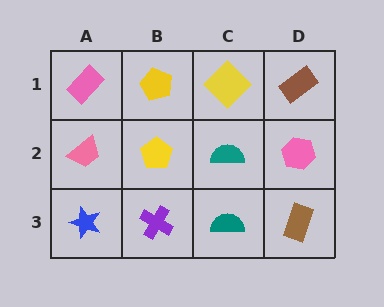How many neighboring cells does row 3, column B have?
3.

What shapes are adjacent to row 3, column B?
A yellow pentagon (row 2, column B), a blue star (row 3, column A), a teal semicircle (row 3, column C).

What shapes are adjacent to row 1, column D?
A pink hexagon (row 2, column D), a yellow diamond (row 1, column C).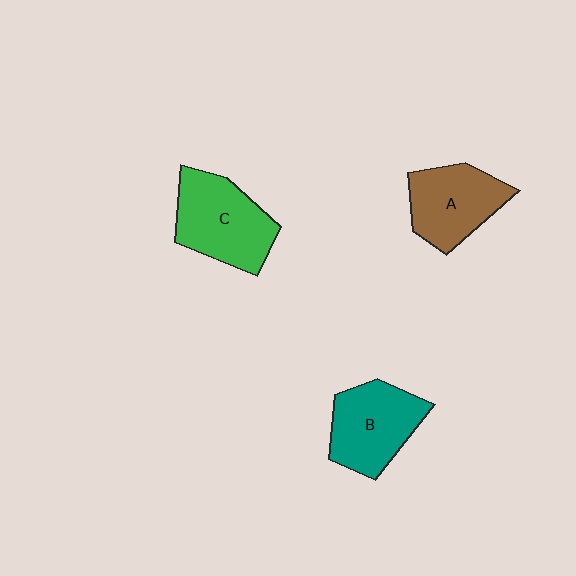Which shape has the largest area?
Shape C (green).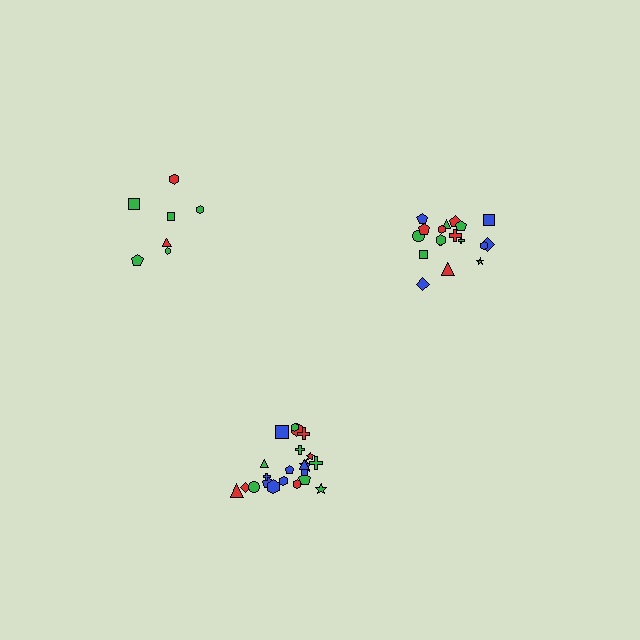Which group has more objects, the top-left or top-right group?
The top-right group.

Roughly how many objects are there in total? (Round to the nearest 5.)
Roughly 45 objects in total.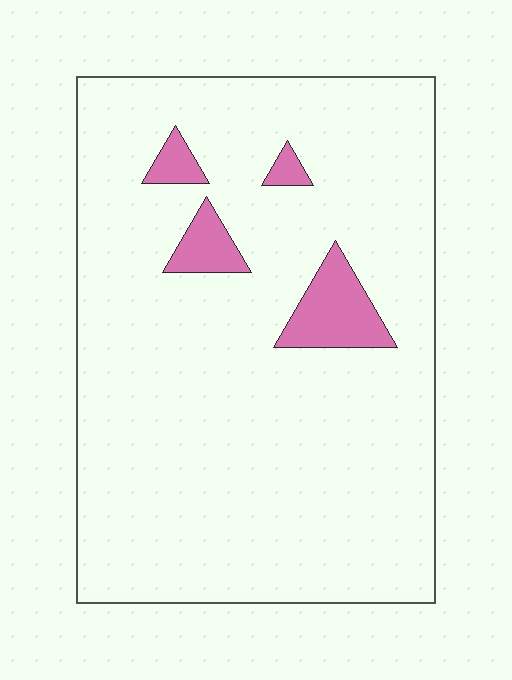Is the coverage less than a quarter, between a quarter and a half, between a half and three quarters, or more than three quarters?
Less than a quarter.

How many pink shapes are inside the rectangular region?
4.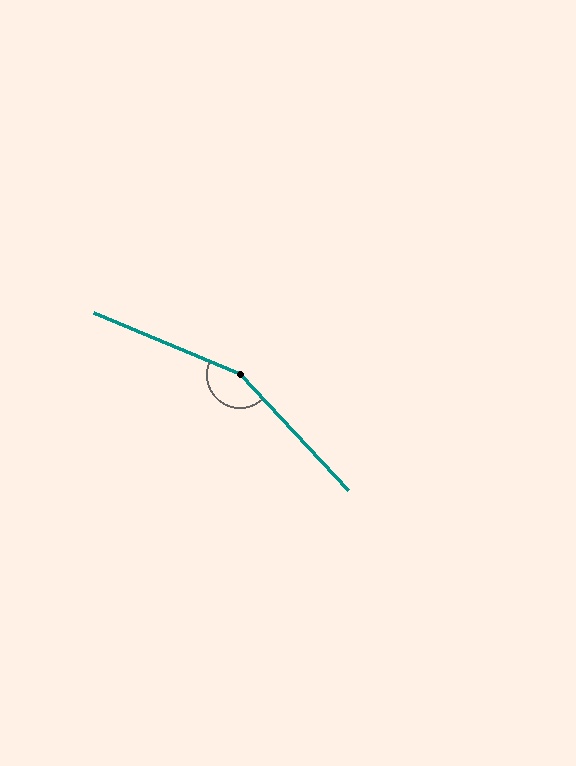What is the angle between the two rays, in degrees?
Approximately 156 degrees.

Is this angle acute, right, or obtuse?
It is obtuse.